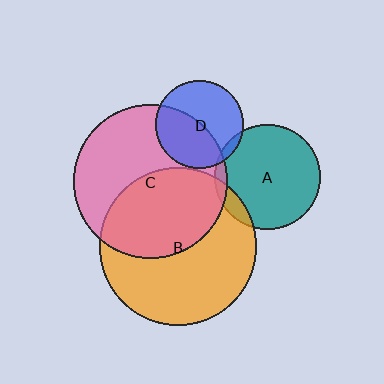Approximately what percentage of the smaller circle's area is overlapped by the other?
Approximately 10%.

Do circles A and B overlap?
Yes.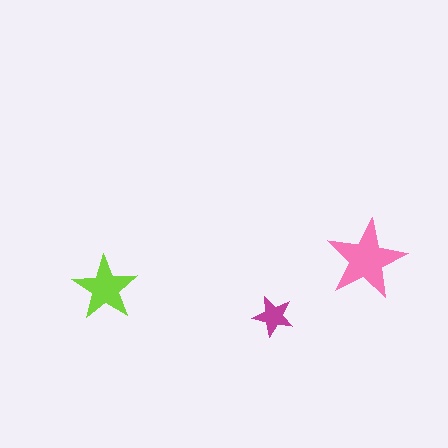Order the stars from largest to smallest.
the pink one, the lime one, the magenta one.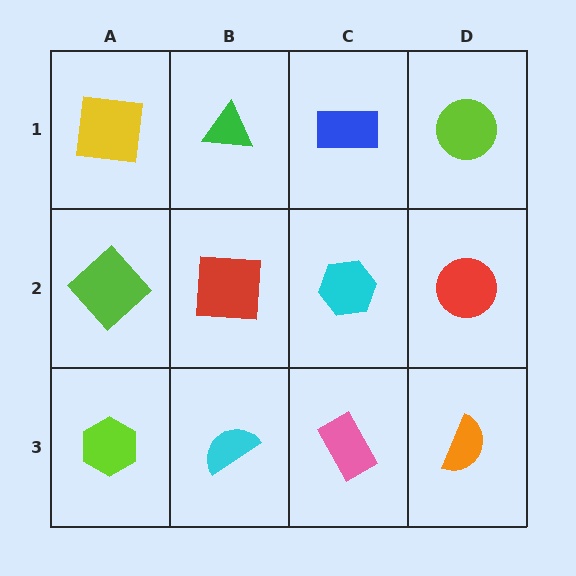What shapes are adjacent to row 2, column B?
A green triangle (row 1, column B), a cyan semicircle (row 3, column B), a lime diamond (row 2, column A), a cyan hexagon (row 2, column C).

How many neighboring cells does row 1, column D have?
2.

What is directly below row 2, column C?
A pink rectangle.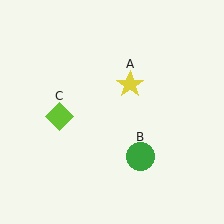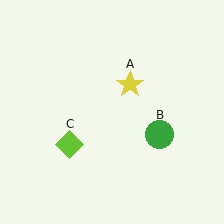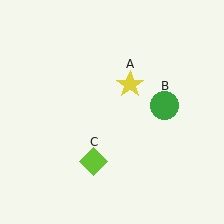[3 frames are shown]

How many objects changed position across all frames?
2 objects changed position: green circle (object B), lime diamond (object C).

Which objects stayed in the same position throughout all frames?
Yellow star (object A) remained stationary.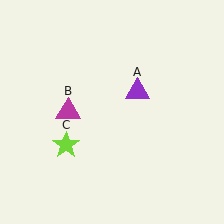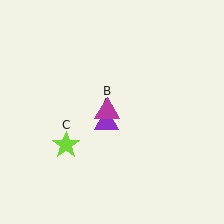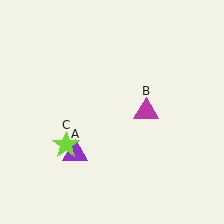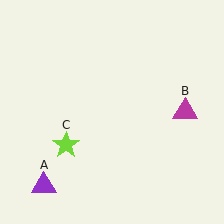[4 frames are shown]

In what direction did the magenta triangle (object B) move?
The magenta triangle (object B) moved right.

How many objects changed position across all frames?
2 objects changed position: purple triangle (object A), magenta triangle (object B).